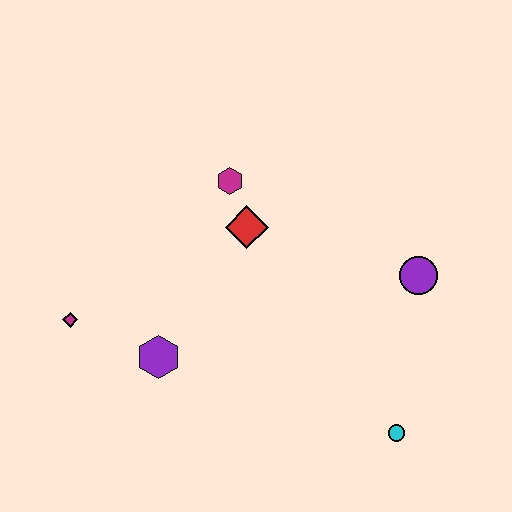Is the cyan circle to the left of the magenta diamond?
No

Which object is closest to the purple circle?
The cyan circle is closest to the purple circle.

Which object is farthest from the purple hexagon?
The purple circle is farthest from the purple hexagon.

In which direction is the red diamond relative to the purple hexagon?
The red diamond is above the purple hexagon.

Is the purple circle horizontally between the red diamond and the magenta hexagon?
No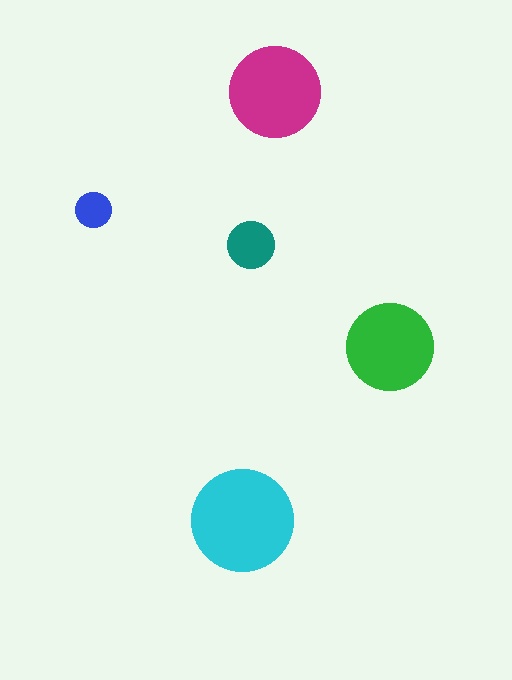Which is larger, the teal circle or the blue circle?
The teal one.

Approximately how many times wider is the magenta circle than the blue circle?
About 2.5 times wider.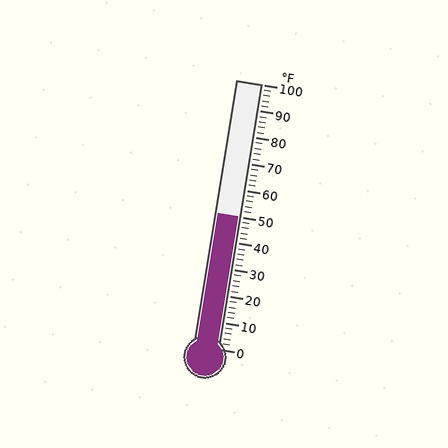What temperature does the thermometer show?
The thermometer shows approximately 50°F.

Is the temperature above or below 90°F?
The temperature is below 90°F.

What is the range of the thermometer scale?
The thermometer scale ranges from 0°F to 100°F.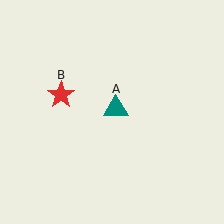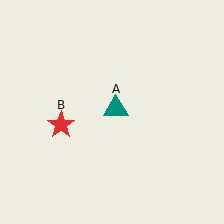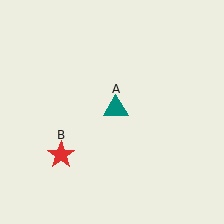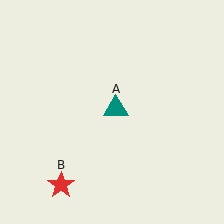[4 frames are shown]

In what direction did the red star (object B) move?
The red star (object B) moved down.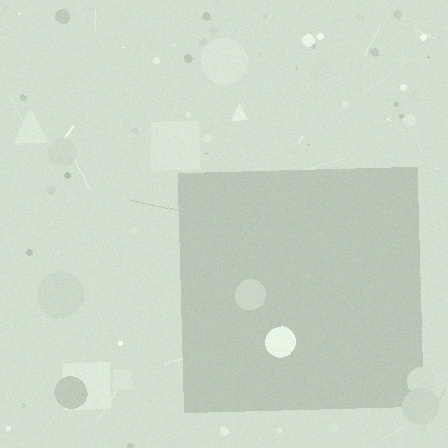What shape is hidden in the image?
A square is hidden in the image.